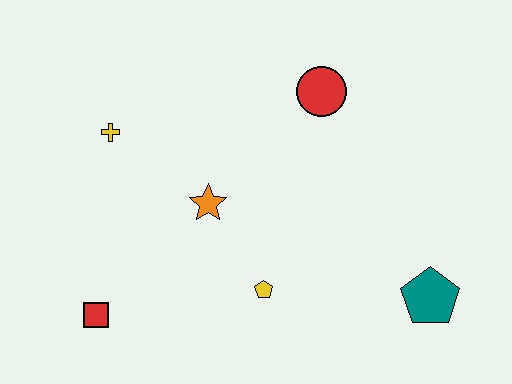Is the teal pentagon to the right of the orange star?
Yes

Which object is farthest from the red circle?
The red square is farthest from the red circle.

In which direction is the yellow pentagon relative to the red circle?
The yellow pentagon is below the red circle.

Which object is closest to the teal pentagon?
The yellow pentagon is closest to the teal pentagon.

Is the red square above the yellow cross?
No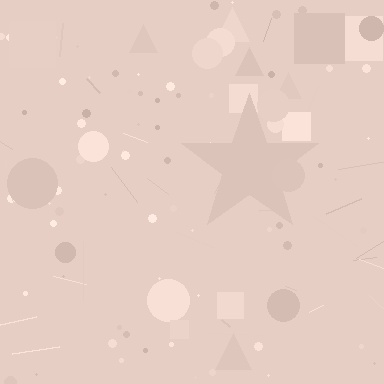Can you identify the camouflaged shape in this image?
The camouflaged shape is a star.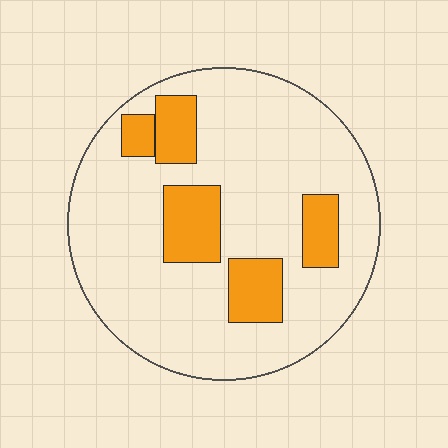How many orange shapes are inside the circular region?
5.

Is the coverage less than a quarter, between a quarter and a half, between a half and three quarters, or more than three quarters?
Less than a quarter.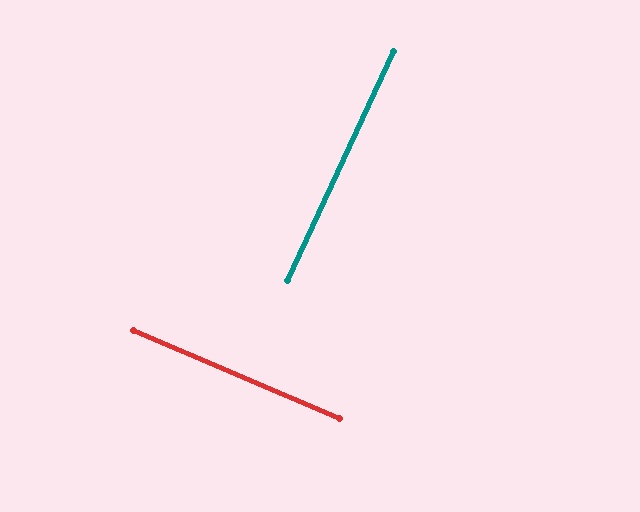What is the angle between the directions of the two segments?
Approximately 89 degrees.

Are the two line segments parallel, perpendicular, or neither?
Perpendicular — they meet at approximately 89°.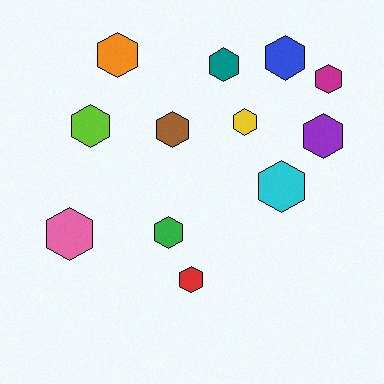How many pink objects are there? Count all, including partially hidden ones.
There is 1 pink object.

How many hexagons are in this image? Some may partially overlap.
There are 12 hexagons.